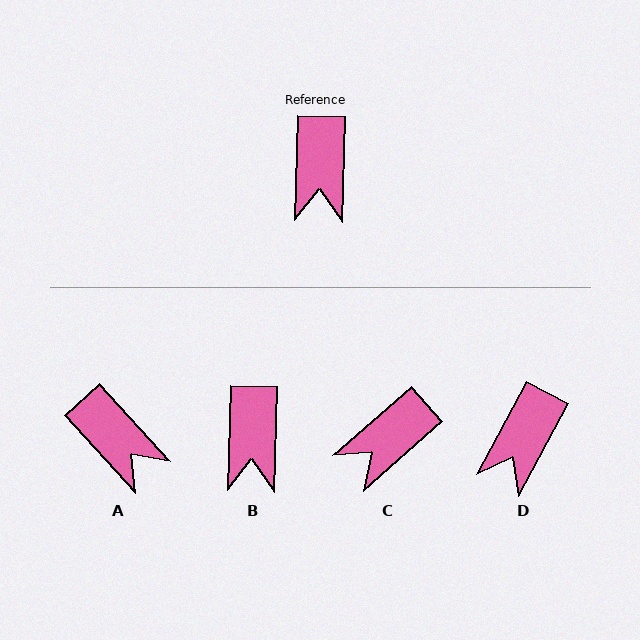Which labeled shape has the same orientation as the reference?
B.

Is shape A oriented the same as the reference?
No, it is off by about 44 degrees.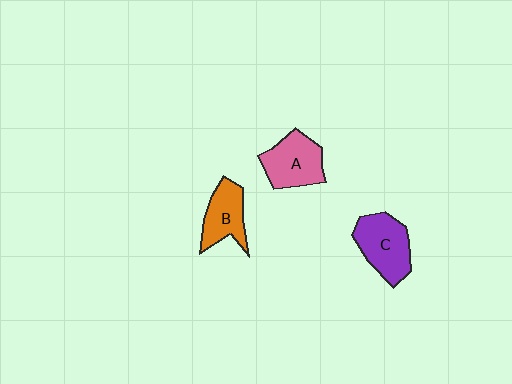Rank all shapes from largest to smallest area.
From largest to smallest: C (purple), A (pink), B (orange).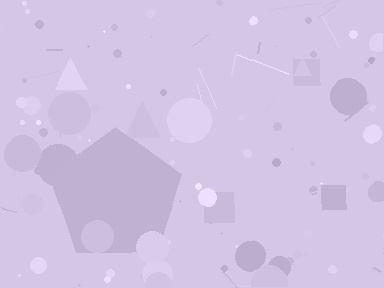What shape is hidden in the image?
A pentagon is hidden in the image.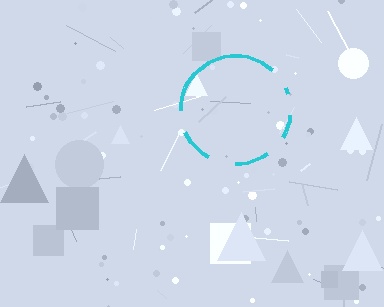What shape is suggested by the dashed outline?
The dashed outline suggests a circle.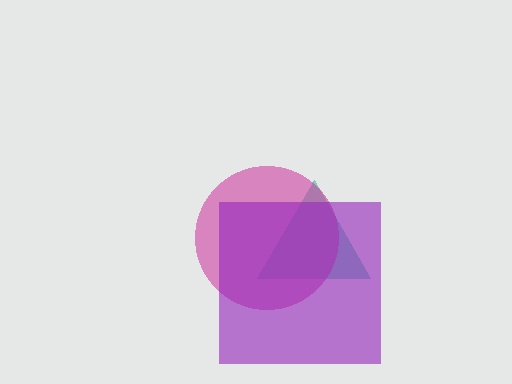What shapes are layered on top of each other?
The layered shapes are: a teal triangle, a magenta circle, a purple square.